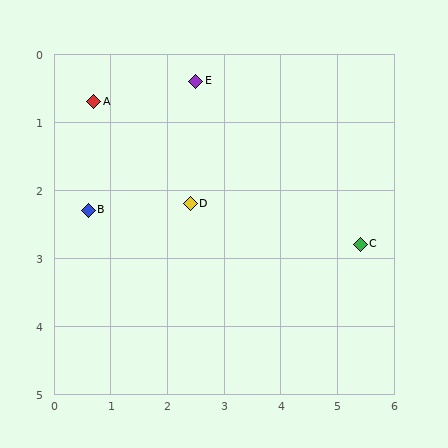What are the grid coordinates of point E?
Point E is at approximately (2.5, 0.4).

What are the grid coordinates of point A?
Point A is at approximately (0.7, 0.7).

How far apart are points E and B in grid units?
Points E and B are about 2.7 grid units apart.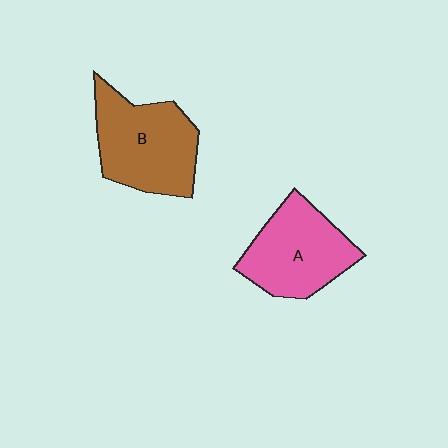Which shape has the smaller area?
Shape A (pink).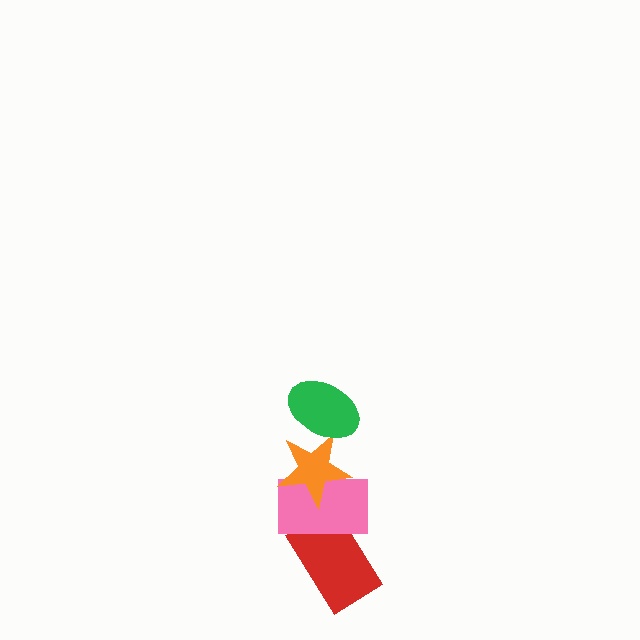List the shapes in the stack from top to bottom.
From top to bottom: the green ellipse, the orange star, the pink rectangle, the red rectangle.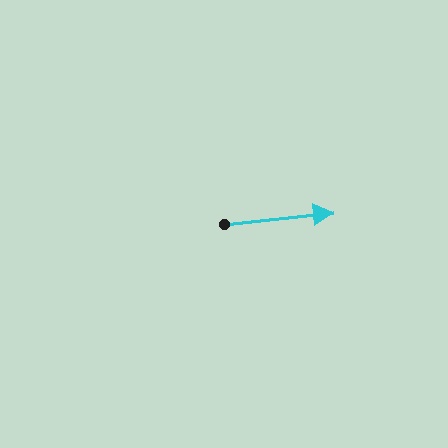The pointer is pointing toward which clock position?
Roughly 3 o'clock.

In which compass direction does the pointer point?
East.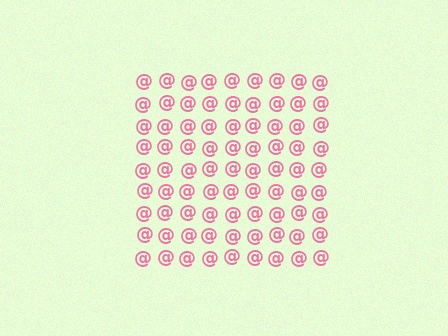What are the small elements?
The small elements are at signs.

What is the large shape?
The large shape is a square.